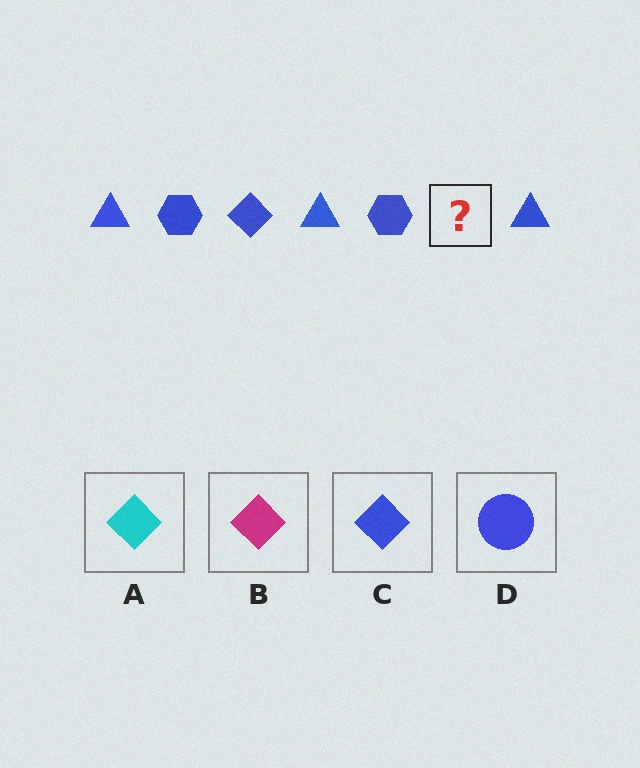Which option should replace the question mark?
Option C.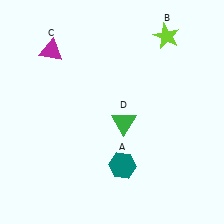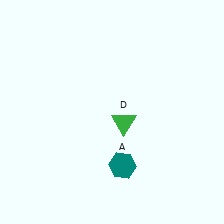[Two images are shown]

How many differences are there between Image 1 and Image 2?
There are 2 differences between the two images.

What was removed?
The lime star (B), the magenta triangle (C) were removed in Image 2.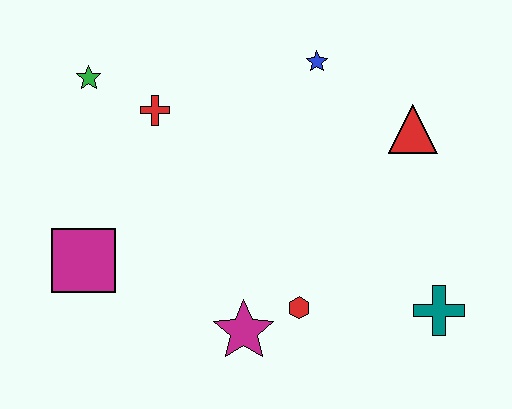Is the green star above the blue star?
No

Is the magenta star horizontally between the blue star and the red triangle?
No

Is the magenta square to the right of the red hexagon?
No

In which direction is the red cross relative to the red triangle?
The red cross is to the left of the red triangle.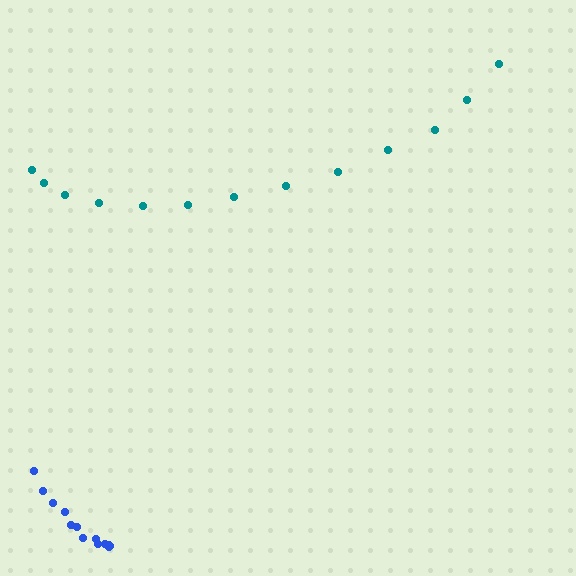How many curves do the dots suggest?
There are 2 distinct paths.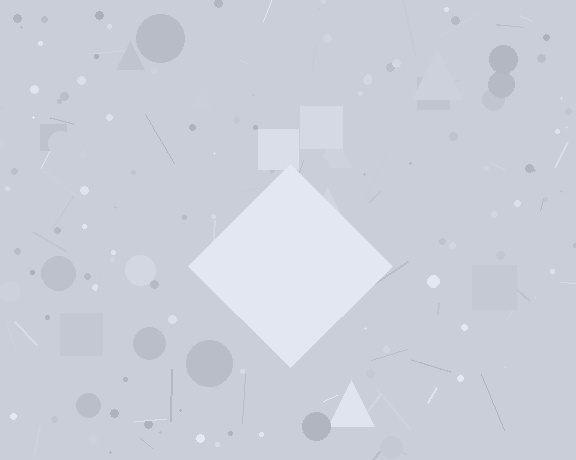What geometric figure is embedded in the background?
A diamond is embedded in the background.